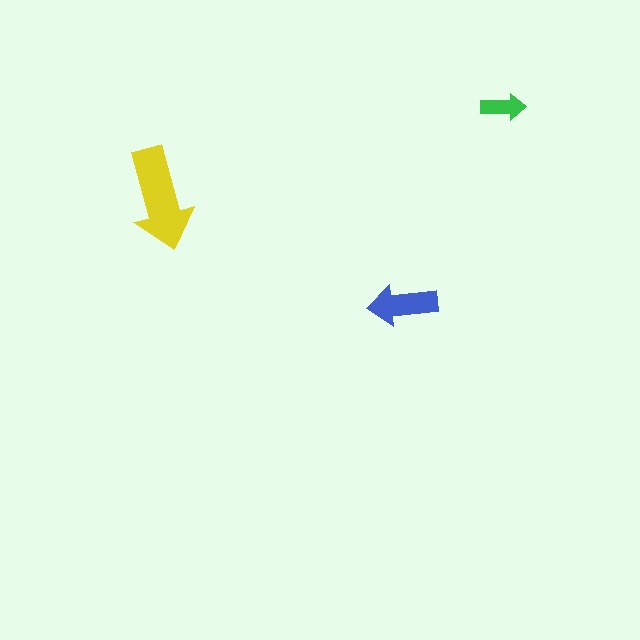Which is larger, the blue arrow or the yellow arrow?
The yellow one.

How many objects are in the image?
There are 3 objects in the image.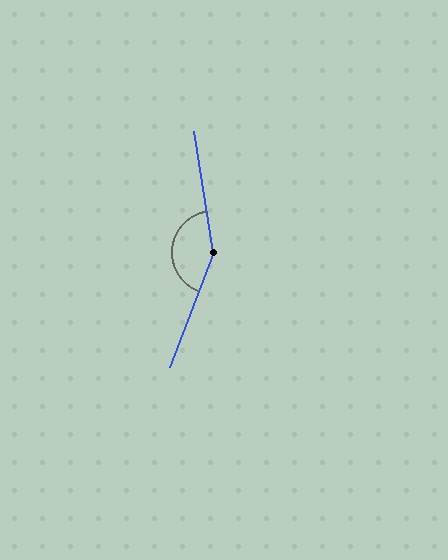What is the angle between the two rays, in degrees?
Approximately 150 degrees.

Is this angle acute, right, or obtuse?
It is obtuse.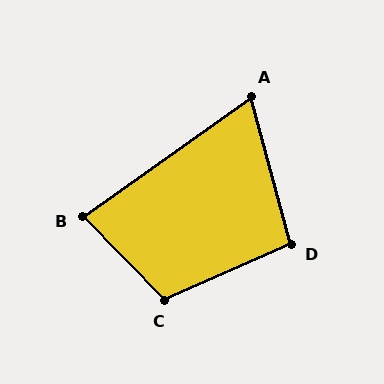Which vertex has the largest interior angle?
C, at approximately 110 degrees.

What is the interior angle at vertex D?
Approximately 99 degrees (obtuse).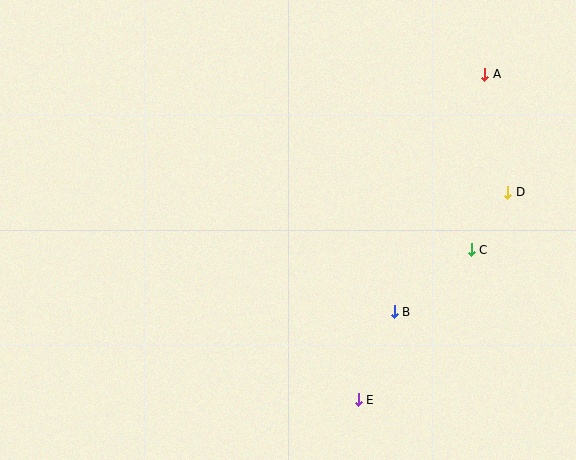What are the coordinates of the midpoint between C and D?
The midpoint between C and D is at (489, 221).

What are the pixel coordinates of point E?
Point E is at (358, 400).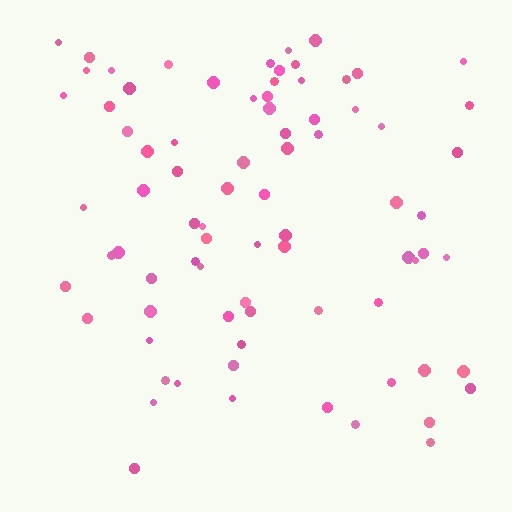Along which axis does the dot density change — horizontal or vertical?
Vertical.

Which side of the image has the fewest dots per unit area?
The bottom.